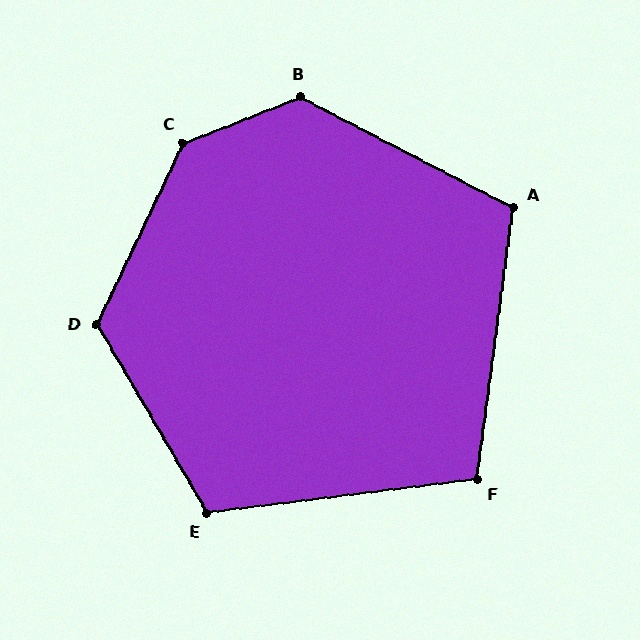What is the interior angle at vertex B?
Approximately 131 degrees (obtuse).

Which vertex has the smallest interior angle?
F, at approximately 105 degrees.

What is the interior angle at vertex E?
Approximately 113 degrees (obtuse).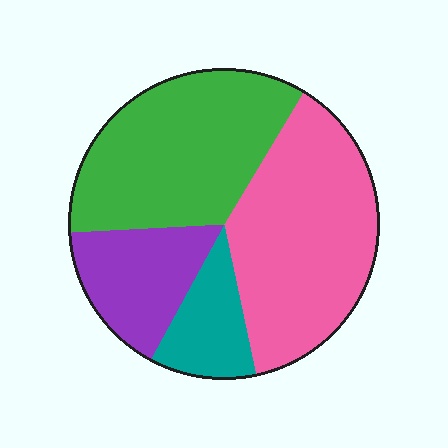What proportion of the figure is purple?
Purple covers roughly 15% of the figure.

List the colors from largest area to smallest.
From largest to smallest: pink, green, purple, teal.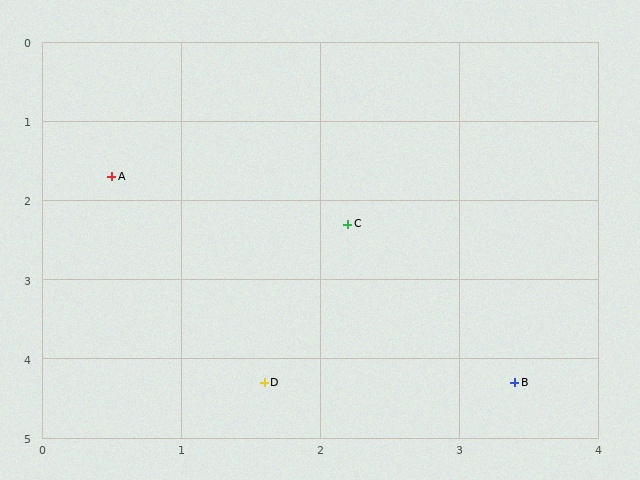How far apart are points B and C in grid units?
Points B and C are about 2.3 grid units apart.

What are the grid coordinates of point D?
Point D is at approximately (1.6, 4.3).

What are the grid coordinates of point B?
Point B is at approximately (3.4, 4.3).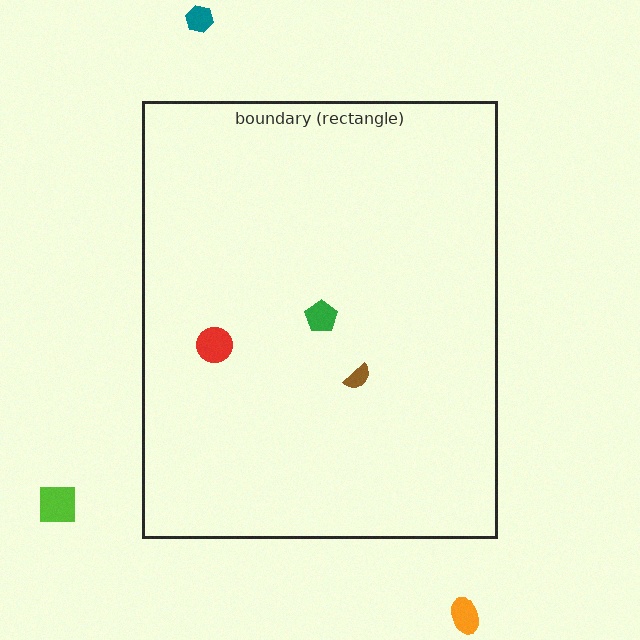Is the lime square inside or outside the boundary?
Outside.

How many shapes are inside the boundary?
3 inside, 3 outside.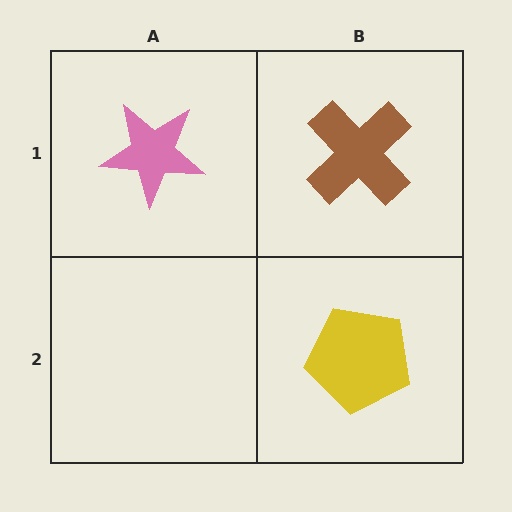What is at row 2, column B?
A yellow pentagon.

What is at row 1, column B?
A brown cross.